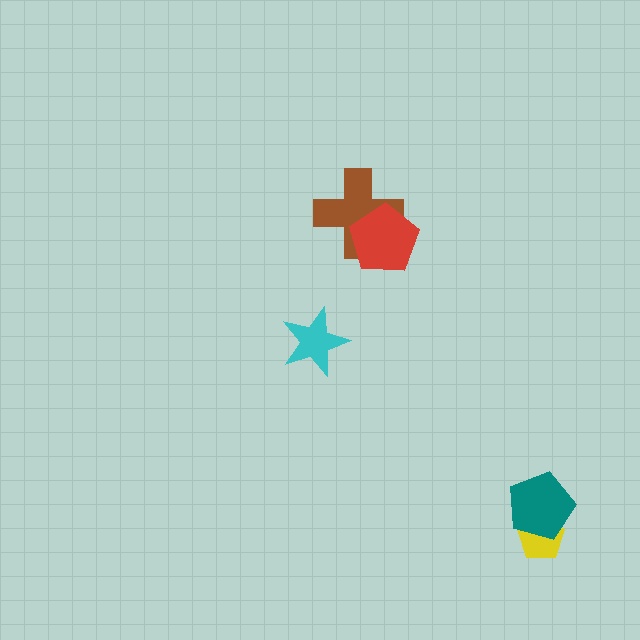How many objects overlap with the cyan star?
0 objects overlap with the cyan star.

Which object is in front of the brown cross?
The red pentagon is in front of the brown cross.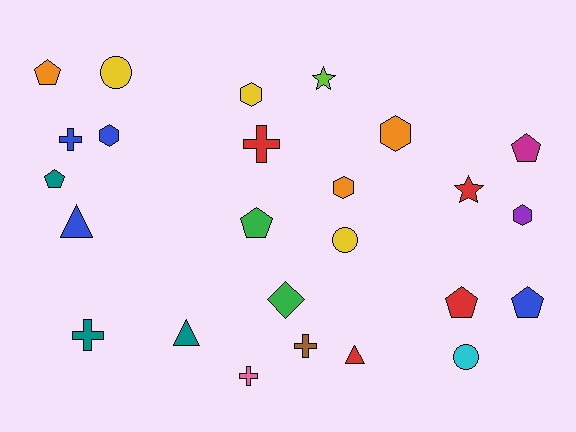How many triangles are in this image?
There are 3 triangles.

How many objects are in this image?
There are 25 objects.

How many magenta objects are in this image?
There is 1 magenta object.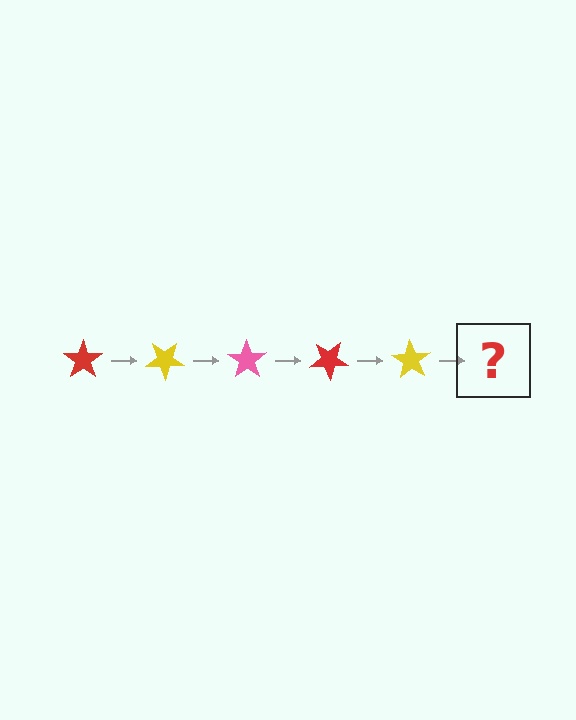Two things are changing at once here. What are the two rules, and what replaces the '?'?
The two rules are that it rotates 35 degrees each step and the color cycles through red, yellow, and pink. The '?' should be a pink star, rotated 175 degrees from the start.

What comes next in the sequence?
The next element should be a pink star, rotated 175 degrees from the start.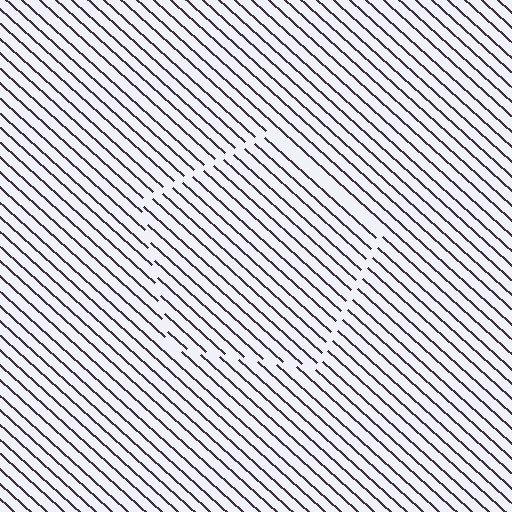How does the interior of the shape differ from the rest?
The interior of the shape contains the same grating, shifted by half a period — the contour is defined by the phase discontinuity where line-ends from the inner and outer gratings abut.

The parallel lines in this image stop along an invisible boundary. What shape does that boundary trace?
An illusory pentagon. The interior of the shape contains the same grating, shifted by half a period — the contour is defined by the phase discontinuity where line-ends from the inner and outer gratings abut.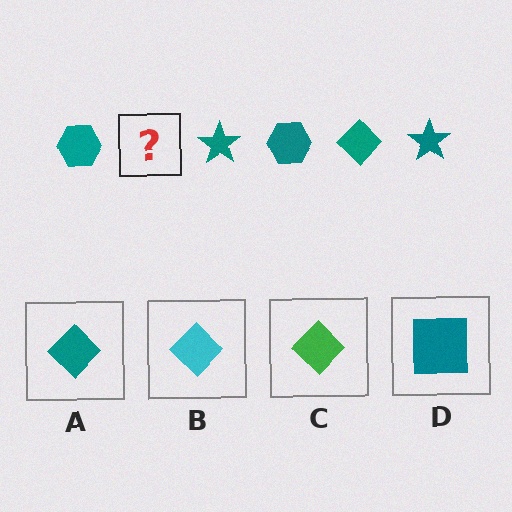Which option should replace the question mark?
Option A.